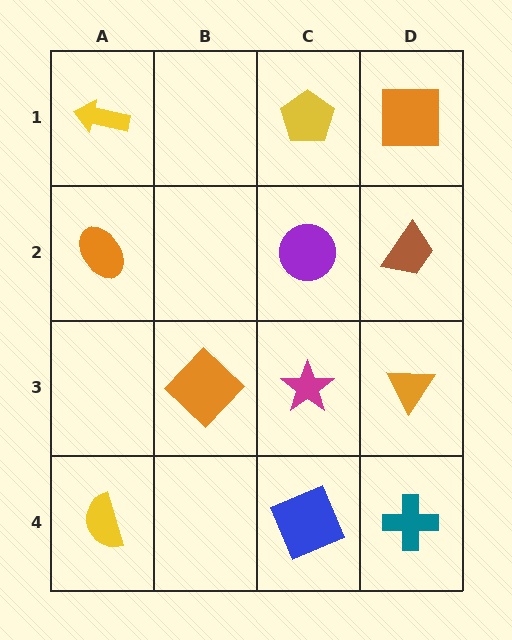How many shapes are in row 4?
3 shapes.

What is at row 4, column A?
A yellow semicircle.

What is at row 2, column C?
A purple circle.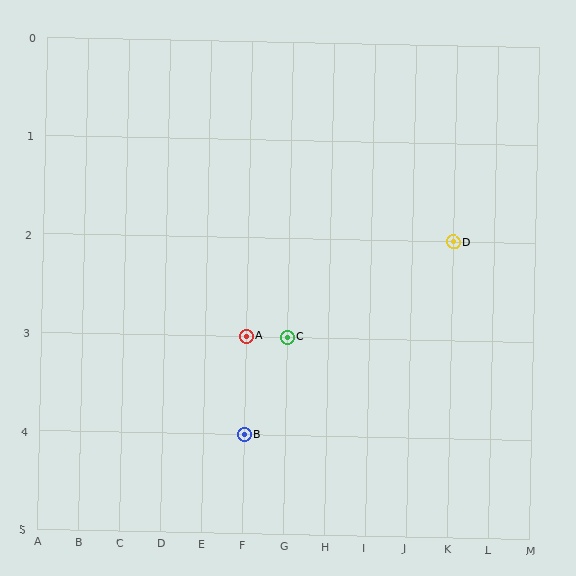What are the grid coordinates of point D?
Point D is at grid coordinates (K, 2).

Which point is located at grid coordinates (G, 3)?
Point C is at (G, 3).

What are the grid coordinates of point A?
Point A is at grid coordinates (F, 3).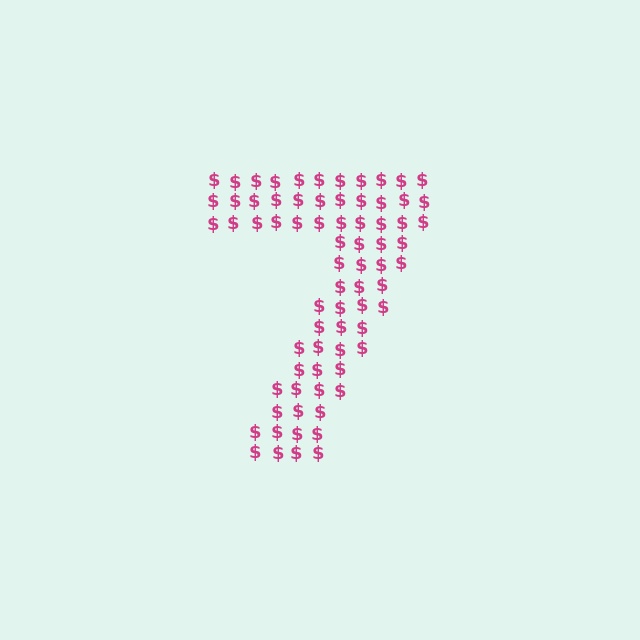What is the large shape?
The large shape is the digit 7.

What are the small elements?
The small elements are dollar signs.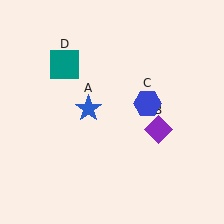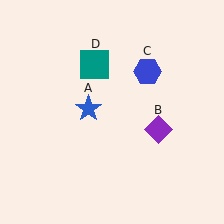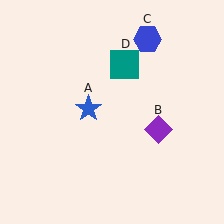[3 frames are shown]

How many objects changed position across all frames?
2 objects changed position: blue hexagon (object C), teal square (object D).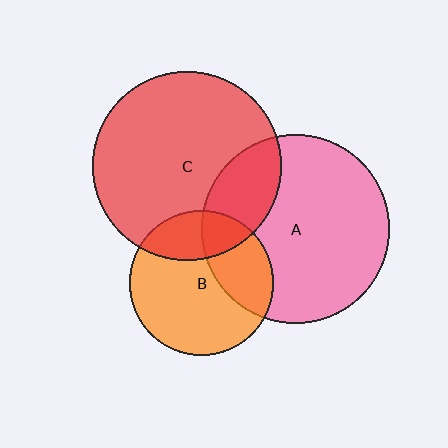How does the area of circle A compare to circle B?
Approximately 1.7 times.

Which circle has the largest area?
Circle C (red).